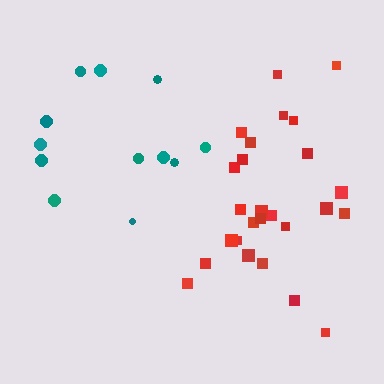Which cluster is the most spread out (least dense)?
Teal.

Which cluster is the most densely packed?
Red.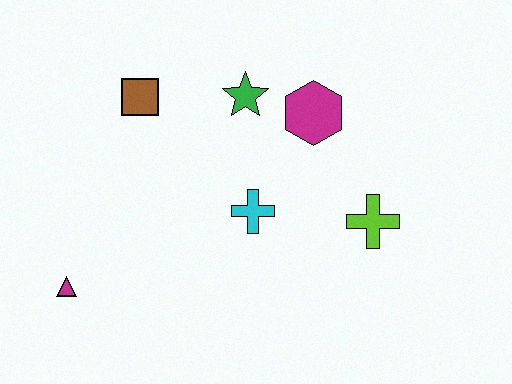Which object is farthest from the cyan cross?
The magenta triangle is farthest from the cyan cross.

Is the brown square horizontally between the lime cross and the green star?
No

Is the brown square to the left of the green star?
Yes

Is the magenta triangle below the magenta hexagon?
Yes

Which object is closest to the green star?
The magenta hexagon is closest to the green star.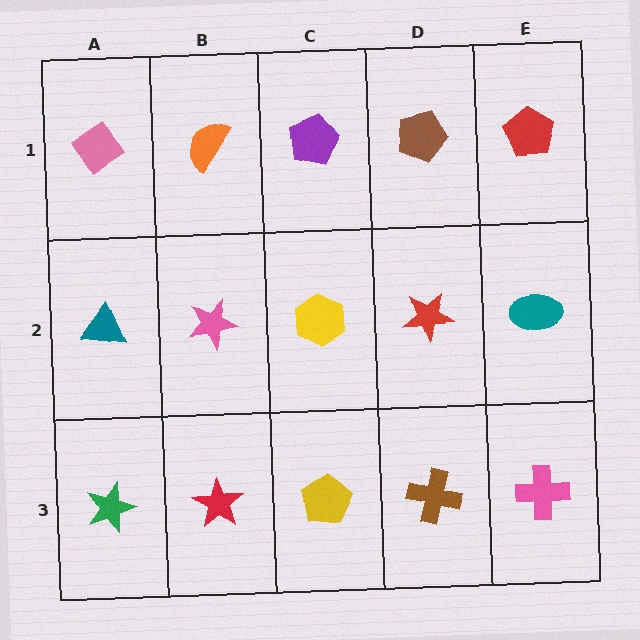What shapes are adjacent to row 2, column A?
A pink diamond (row 1, column A), a green star (row 3, column A), a pink star (row 2, column B).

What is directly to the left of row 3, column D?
A yellow pentagon.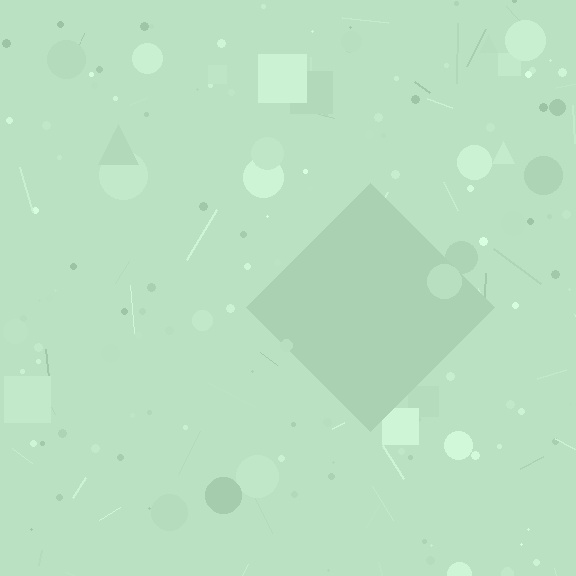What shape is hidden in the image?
A diamond is hidden in the image.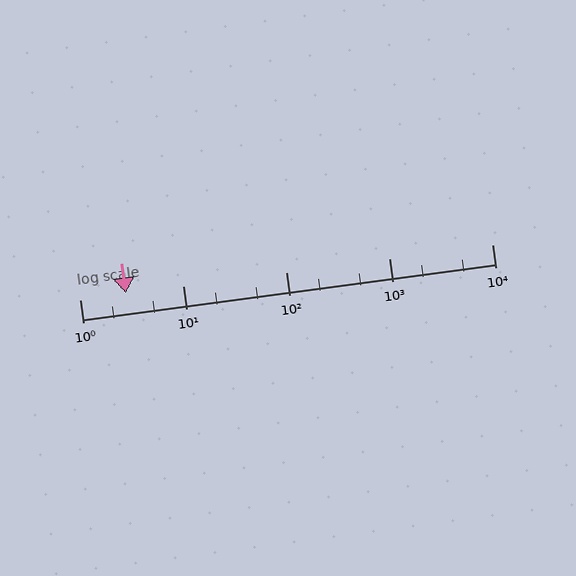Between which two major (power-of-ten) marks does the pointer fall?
The pointer is between 1 and 10.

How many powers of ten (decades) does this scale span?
The scale spans 4 decades, from 1 to 10000.